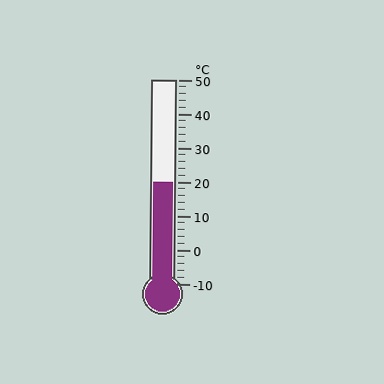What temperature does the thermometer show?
The thermometer shows approximately 20°C.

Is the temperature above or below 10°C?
The temperature is above 10°C.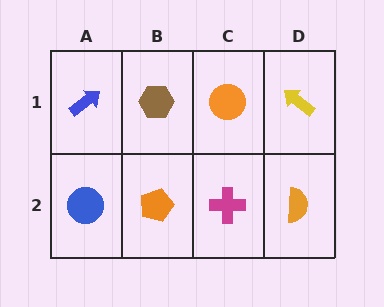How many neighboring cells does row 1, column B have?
3.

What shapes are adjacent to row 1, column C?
A magenta cross (row 2, column C), a brown hexagon (row 1, column B), a yellow arrow (row 1, column D).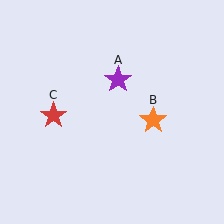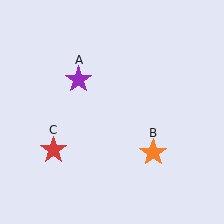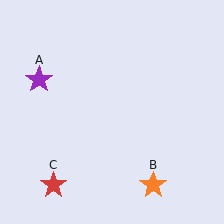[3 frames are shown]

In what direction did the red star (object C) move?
The red star (object C) moved down.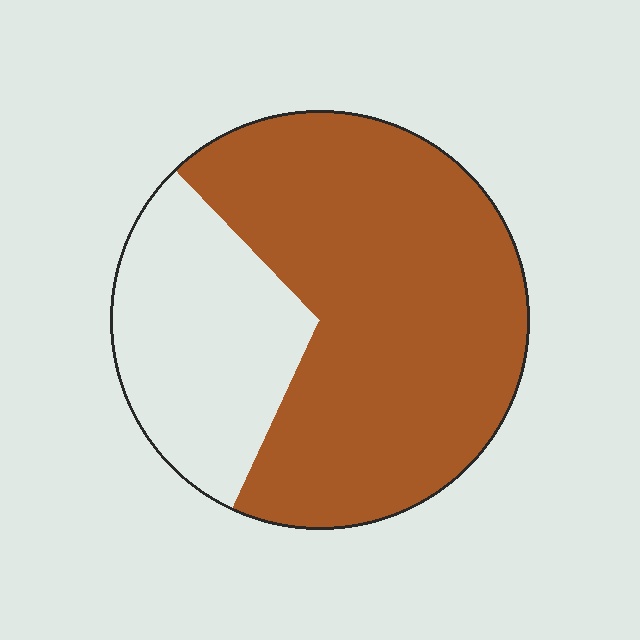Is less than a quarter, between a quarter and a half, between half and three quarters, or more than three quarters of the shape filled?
Between half and three quarters.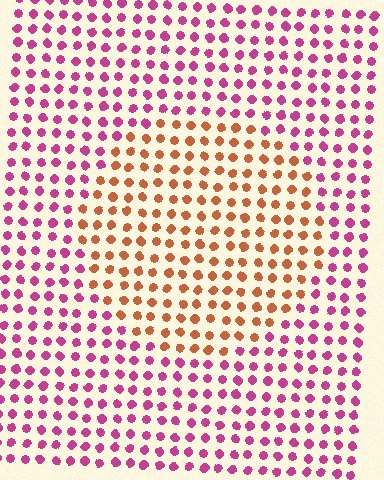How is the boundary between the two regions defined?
The boundary is defined purely by a slight shift in hue (about 55 degrees). Spacing, size, and orientation are identical on both sides.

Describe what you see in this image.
The image is filled with small magenta elements in a uniform arrangement. A circle-shaped region is visible where the elements are tinted to a slightly different hue, forming a subtle color boundary.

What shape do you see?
I see a circle.